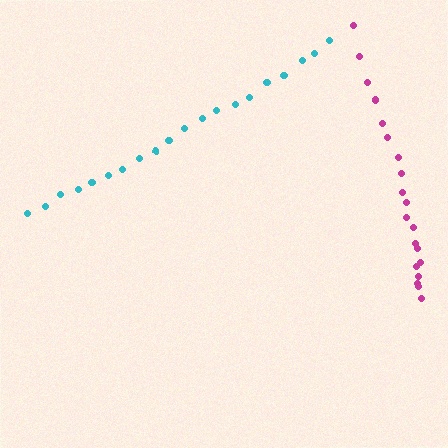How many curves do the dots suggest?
There are 2 distinct paths.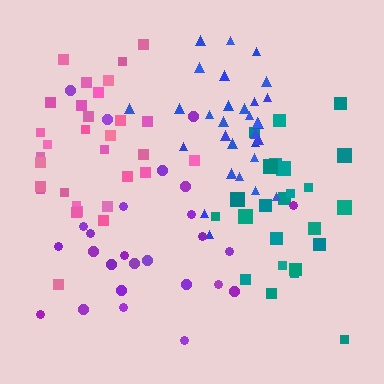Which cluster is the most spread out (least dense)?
Purple.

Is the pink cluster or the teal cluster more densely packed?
Pink.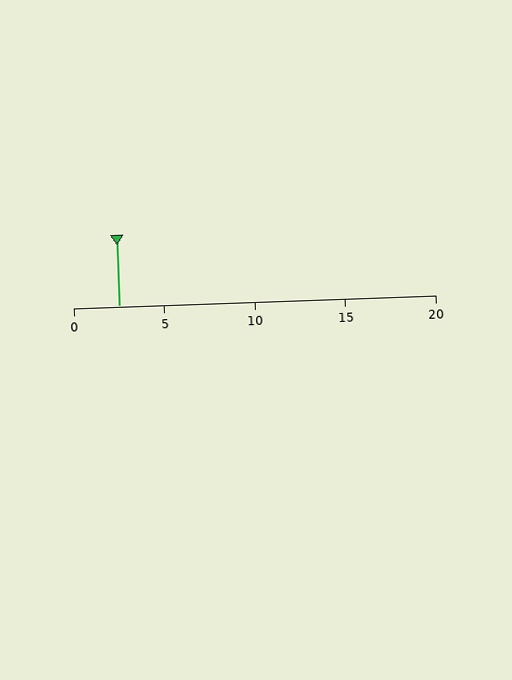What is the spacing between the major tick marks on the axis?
The major ticks are spaced 5 apart.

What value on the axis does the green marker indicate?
The marker indicates approximately 2.5.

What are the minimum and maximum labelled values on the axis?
The axis runs from 0 to 20.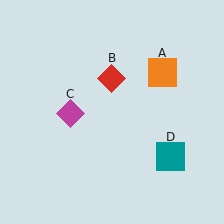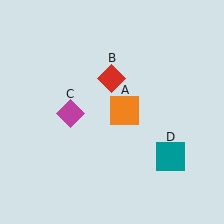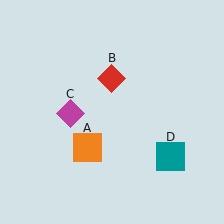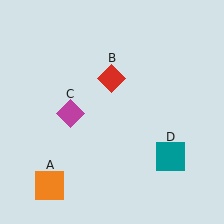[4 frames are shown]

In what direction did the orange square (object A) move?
The orange square (object A) moved down and to the left.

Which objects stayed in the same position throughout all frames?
Red diamond (object B) and magenta diamond (object C) and teal square (object D) remained stationary.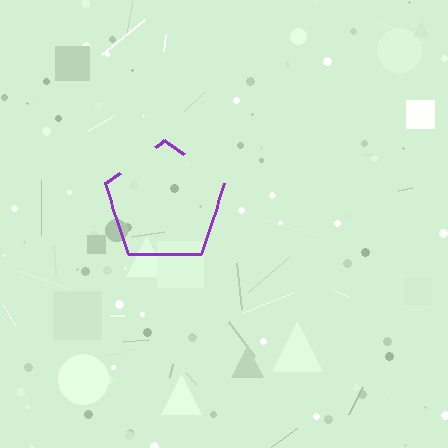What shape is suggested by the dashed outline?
The dashed outline suggests a pentagon.